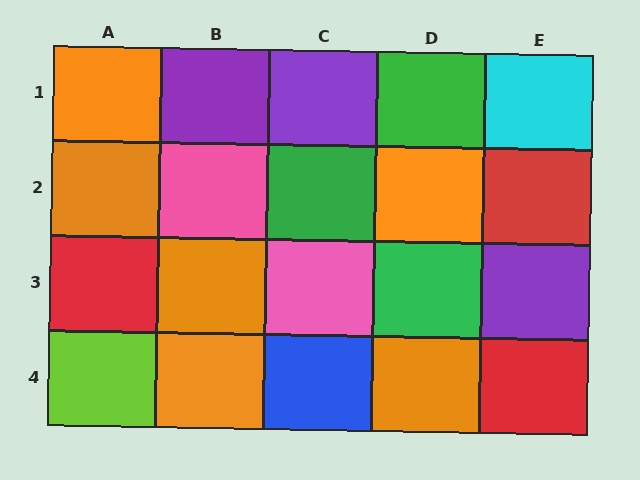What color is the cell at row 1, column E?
Cyan.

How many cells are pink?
2 cells are pink.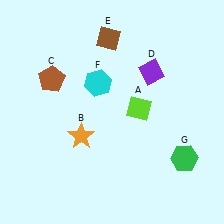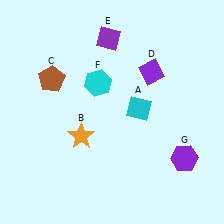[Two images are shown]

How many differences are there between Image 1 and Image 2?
There are 3 differences between the two images.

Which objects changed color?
A changed from lime to cyan. E changed from brown to purple. G changed from green to purple.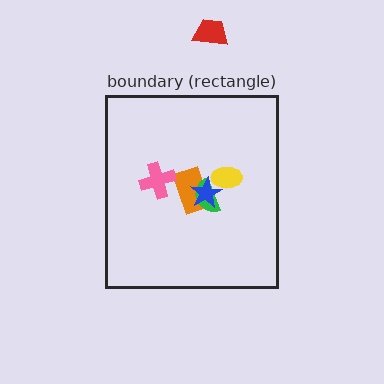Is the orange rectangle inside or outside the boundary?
Inside.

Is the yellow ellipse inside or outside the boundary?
Inside.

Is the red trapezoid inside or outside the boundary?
Outside.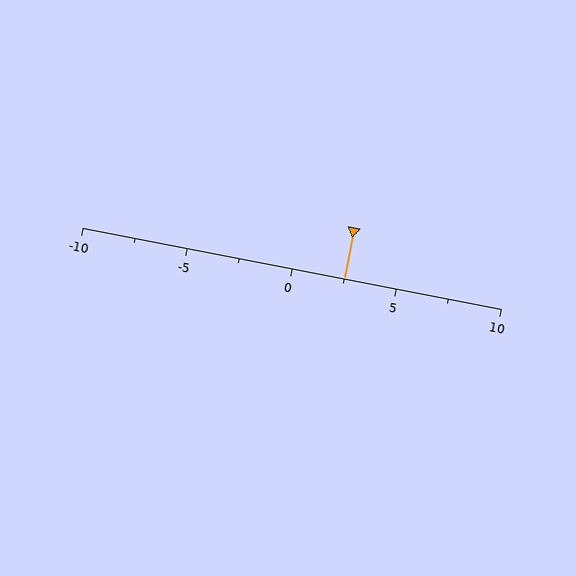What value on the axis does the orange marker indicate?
The marker indicates approximately 2.5.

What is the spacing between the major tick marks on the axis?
The major ticks are spaced 5 apart.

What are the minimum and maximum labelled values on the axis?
The axis runs from -10 to 10.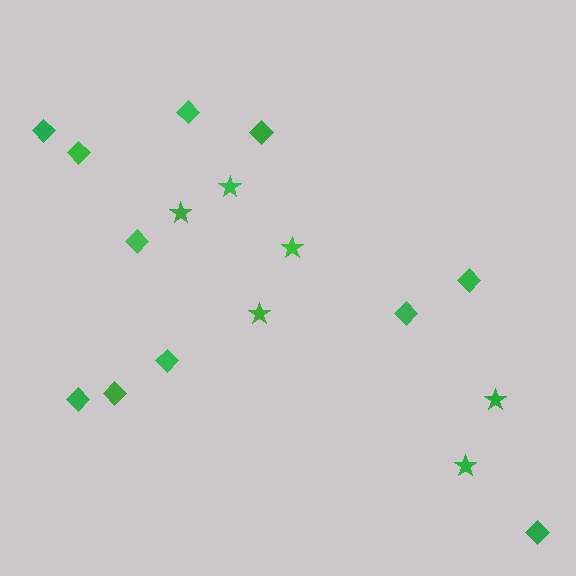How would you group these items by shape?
There are 2 groups: one group of stars (6) and one group of diamonds (11).